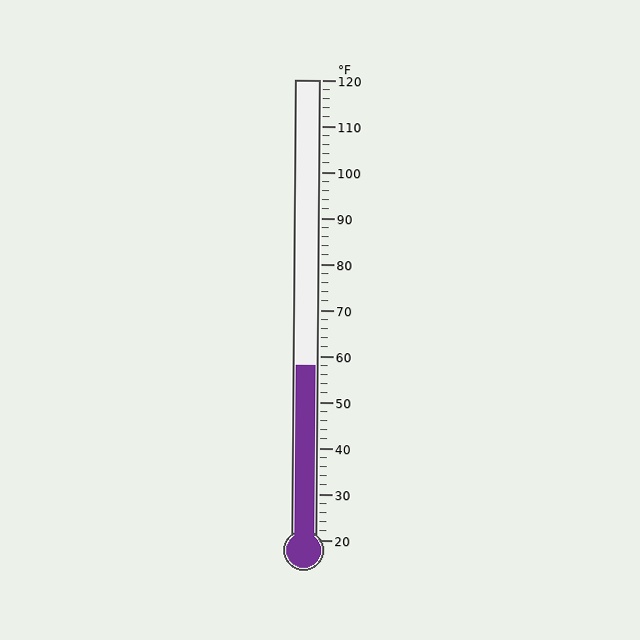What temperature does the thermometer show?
The thermometer shows approximately 58°F.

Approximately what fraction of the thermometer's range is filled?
The thermometer is filled to approximately 40% of its range.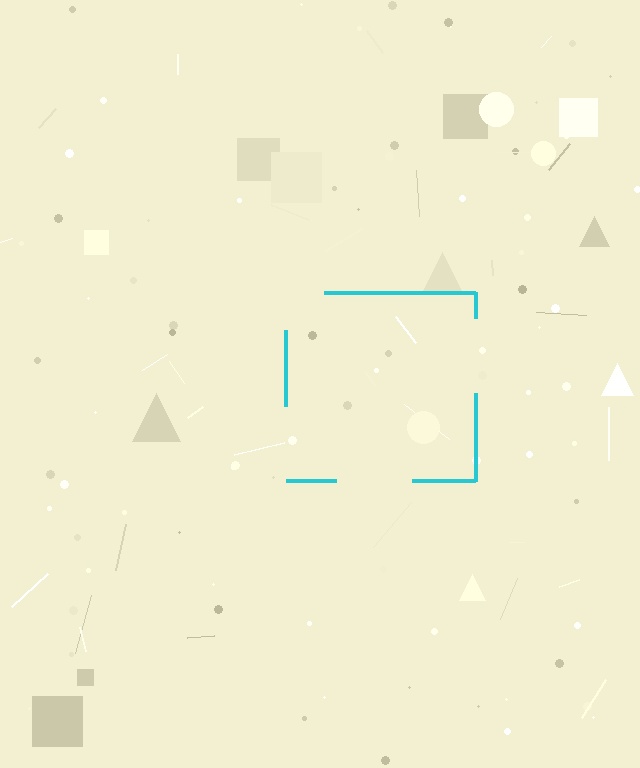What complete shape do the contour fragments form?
The contour fragments form a square.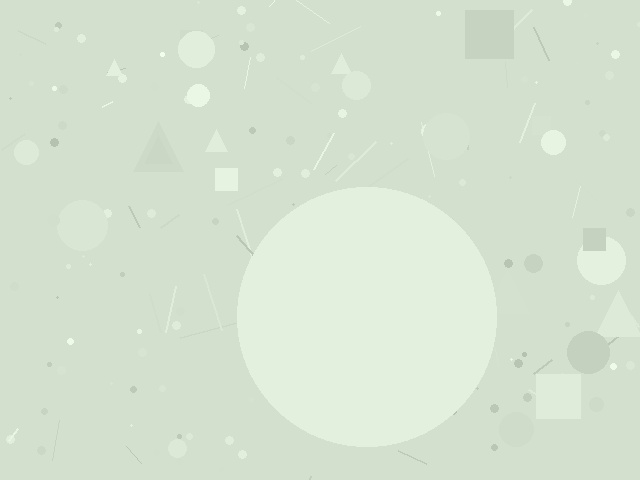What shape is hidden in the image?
A circle is hidden in the image.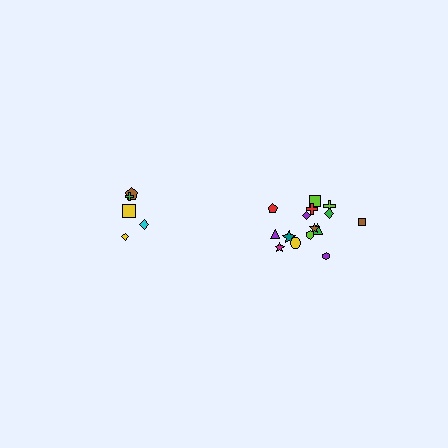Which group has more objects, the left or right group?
The right group.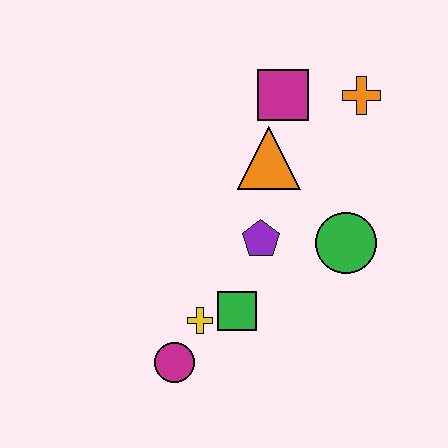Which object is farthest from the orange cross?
The magenta circle is farthest from the orange cross.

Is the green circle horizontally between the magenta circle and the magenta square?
No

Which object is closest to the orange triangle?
The magenta square is closest to the orange triangle.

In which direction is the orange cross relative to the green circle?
The orange cross is above the green circle.